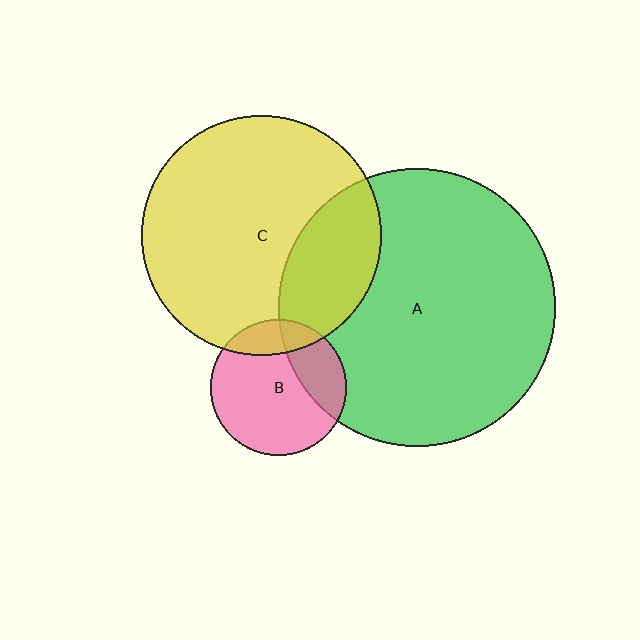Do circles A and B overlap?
Yes.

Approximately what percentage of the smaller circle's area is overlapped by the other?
Approximately 25%.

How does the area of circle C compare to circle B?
Approximately 3.1 times.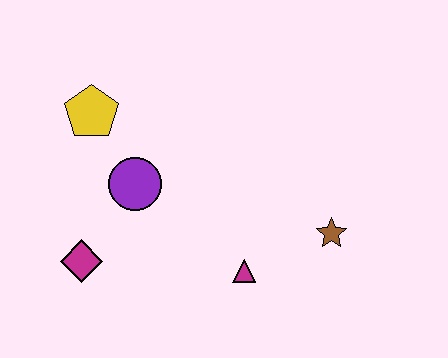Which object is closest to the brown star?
The magenta triangle is closest to the brown star.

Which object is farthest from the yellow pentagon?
The brown star is farthest from the yellow pentagon.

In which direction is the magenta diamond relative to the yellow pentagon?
The magenta diamond is below the yellow pentagon.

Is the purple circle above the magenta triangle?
Yes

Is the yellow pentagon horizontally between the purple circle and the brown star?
No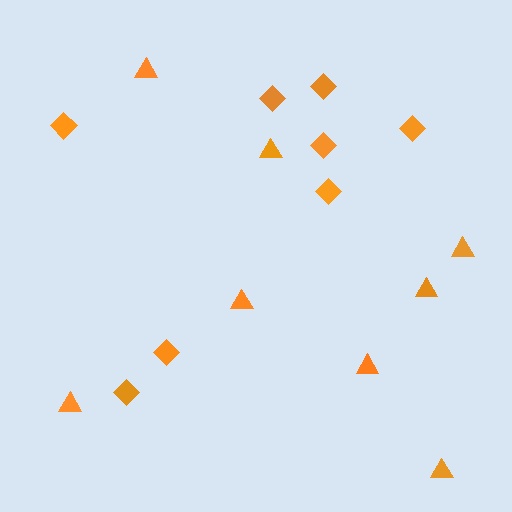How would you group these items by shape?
There are 2 groups: one group of triangles (8) and one group of diamonds (8).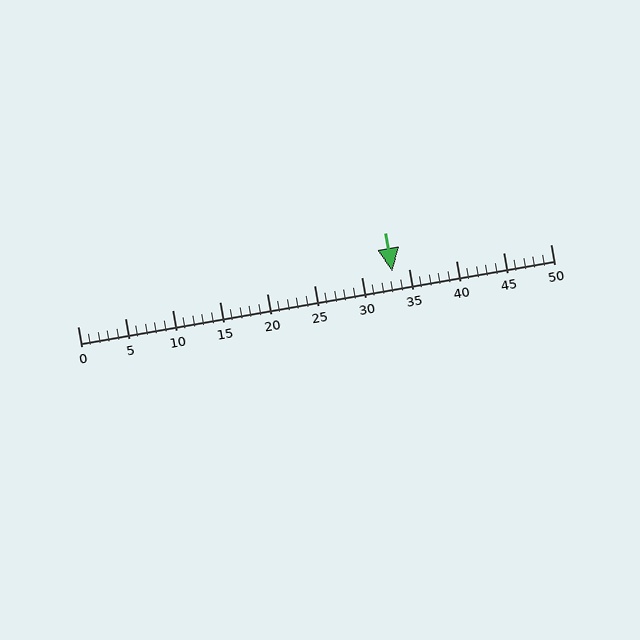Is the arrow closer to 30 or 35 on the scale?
The arrow is closer to 35.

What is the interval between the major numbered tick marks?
The major tick marks are spaced 5 units apart.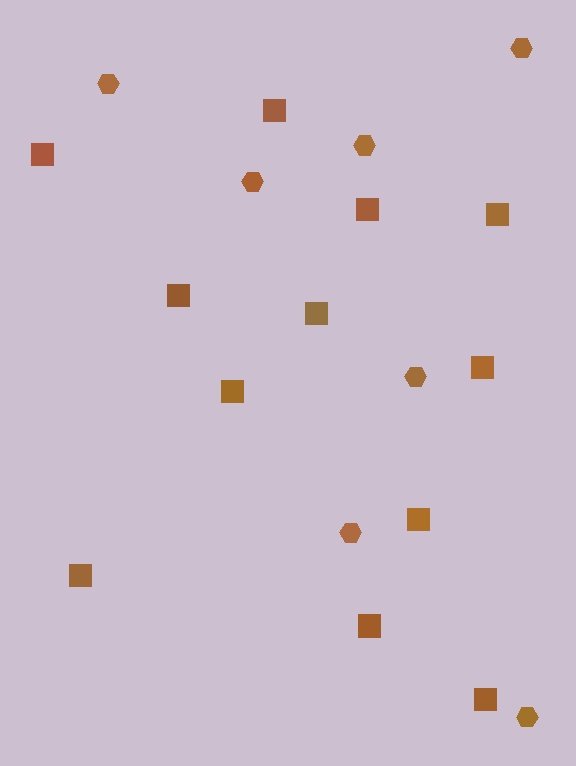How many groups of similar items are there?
There are 2 groups: one group of squares (12) and one group of hexagons (7).